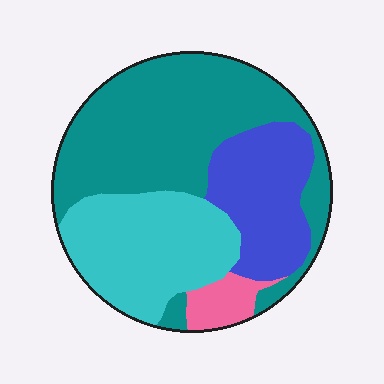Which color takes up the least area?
Pink, at roughly 5%.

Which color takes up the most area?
Teal, at roughly 45%.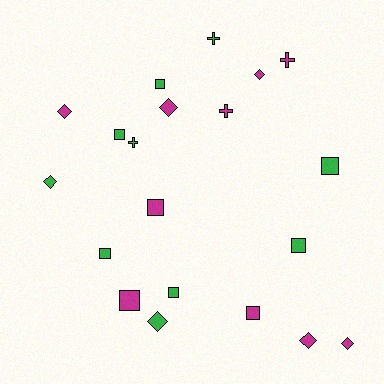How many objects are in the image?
There are 20 objects.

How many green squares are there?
There are 6 green squares.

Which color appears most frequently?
Magenta, with 10 objects.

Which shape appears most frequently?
Square, with 9 objects.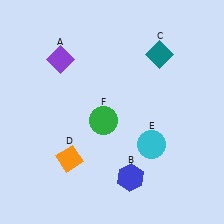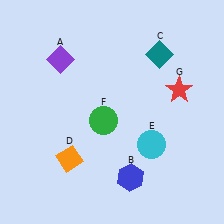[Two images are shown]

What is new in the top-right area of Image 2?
A red star (G) was added in the top-right area of Image 2.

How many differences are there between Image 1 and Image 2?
There is 1 difference between the two images.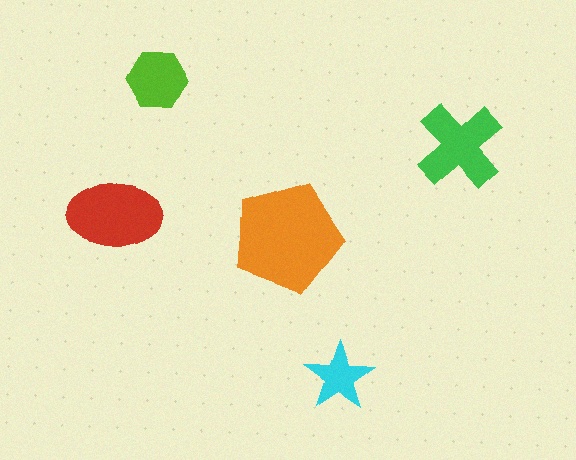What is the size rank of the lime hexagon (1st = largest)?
4th.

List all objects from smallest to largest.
The cyan star, the lime hexagon, the green cross, the red ellipse, the orange pentagon.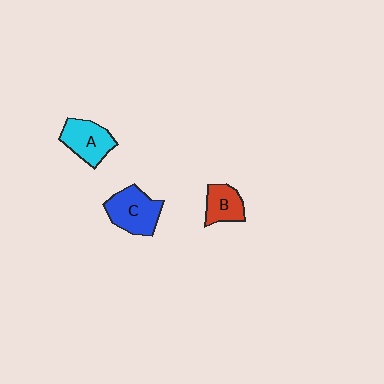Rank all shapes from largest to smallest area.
From largest to smallest: C (blue), A (cyan), B (red).